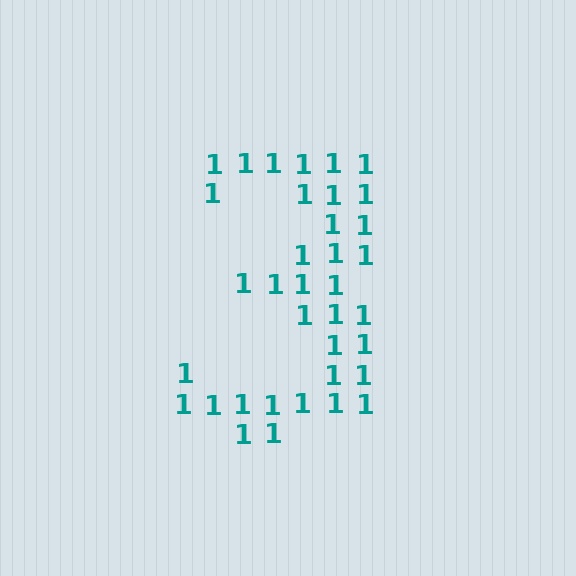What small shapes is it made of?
It is made of small digit 1's.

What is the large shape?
The large shape is the digit 3.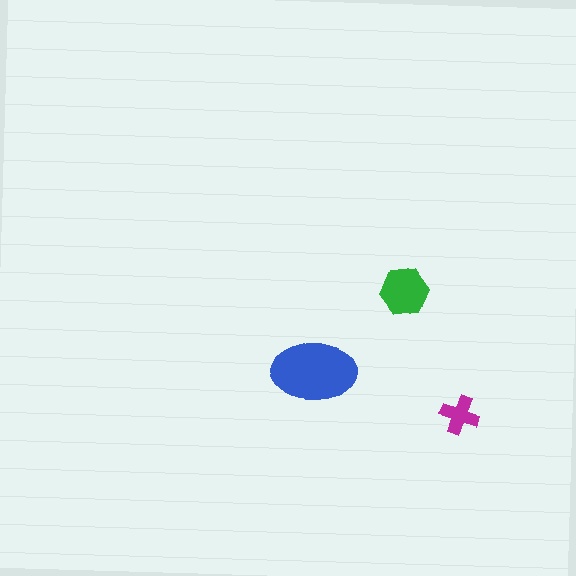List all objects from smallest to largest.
The magenta cross, the green hexagon, the blue ellipse.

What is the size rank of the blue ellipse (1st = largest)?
1st.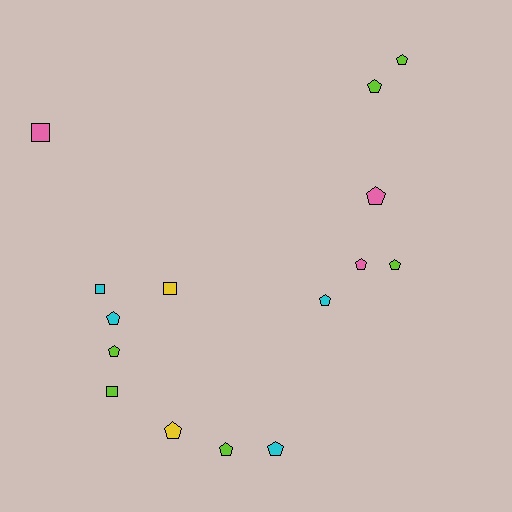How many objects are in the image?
There are 15 objects.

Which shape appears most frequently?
Pentagon, with 11 objects.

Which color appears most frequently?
Lime, with 6 objects.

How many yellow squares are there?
There is 1 yellow square.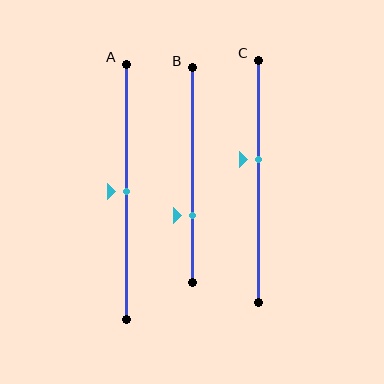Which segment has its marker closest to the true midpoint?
Segment A has its marker closest to the true midpoint.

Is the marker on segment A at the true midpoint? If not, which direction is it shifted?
Yes, the marker on segment A is at the true midpoint.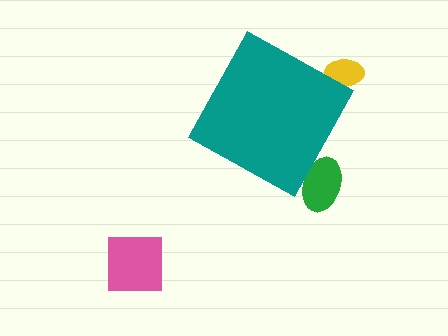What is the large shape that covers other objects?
A teal diamond.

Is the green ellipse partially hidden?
Yes, the green ellipse is partially hidden behind the teal diamond.